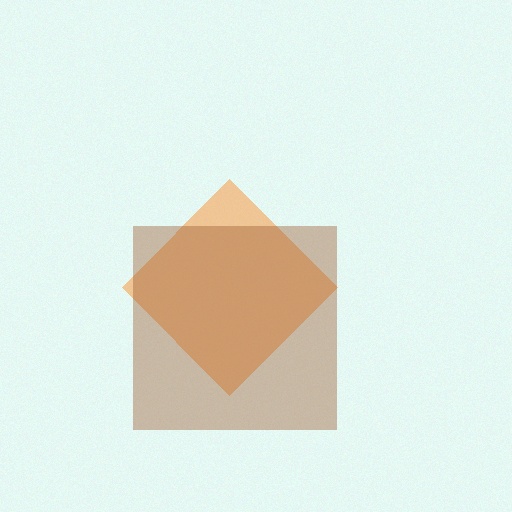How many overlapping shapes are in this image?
There are 2 overlapping shapes in the image.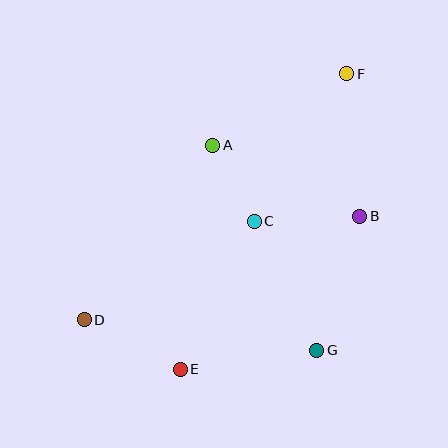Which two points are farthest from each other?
Points D and F are farthest from each other.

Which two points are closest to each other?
Points A and C are closest to each other.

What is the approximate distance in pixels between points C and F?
The distance between C and F is approximately 174 pixels.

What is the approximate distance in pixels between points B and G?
The distance between B and G is approximately 141 pixels.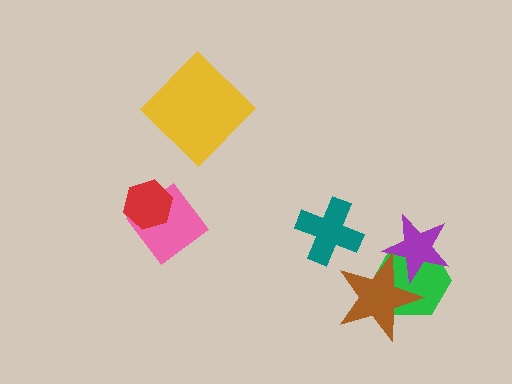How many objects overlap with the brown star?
2 objects overlap with the brown star.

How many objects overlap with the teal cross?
0 objects overlap with the teal cross.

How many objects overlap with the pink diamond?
1 object overlaps with the pink diamond.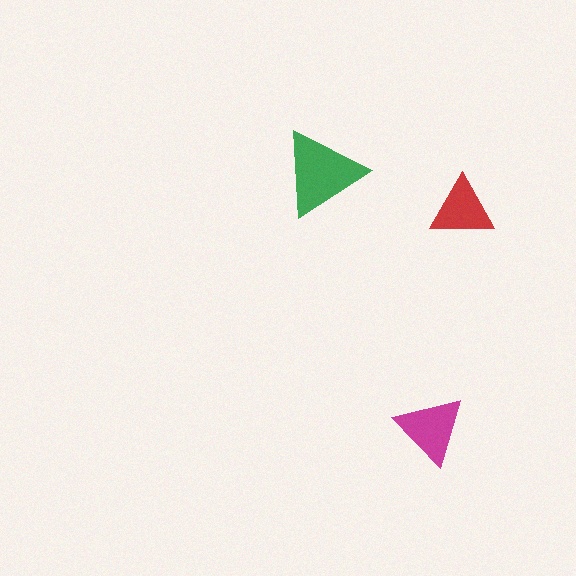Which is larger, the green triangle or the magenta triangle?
The green one.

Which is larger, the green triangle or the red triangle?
The green one.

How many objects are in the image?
There are 3 objects in the image.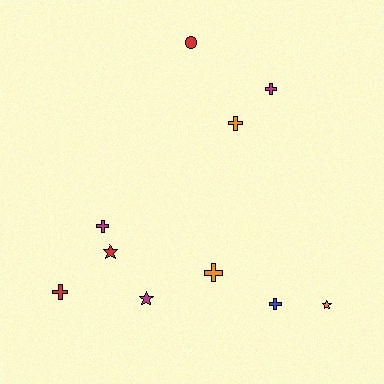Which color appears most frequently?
Orange, with 3 objects.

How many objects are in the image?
There are 10 objects.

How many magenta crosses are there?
There are 2 magenta crosses.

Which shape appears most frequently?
Cross, with 6 objects.